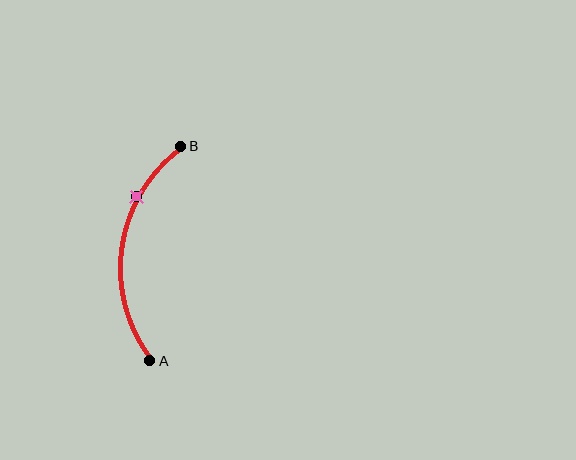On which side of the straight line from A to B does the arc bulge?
The arc bulges to the left of the straight line connecting A and B.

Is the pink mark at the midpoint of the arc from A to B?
No. The pink mark lies on the arc but is closer to endpoint B. The arc midpoint would be at the point on the curve equidistant along the arc from both A and B.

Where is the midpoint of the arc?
The arc midpoint is the point on the curve farthest from the straight line joining A and B. It sits to the left of that line.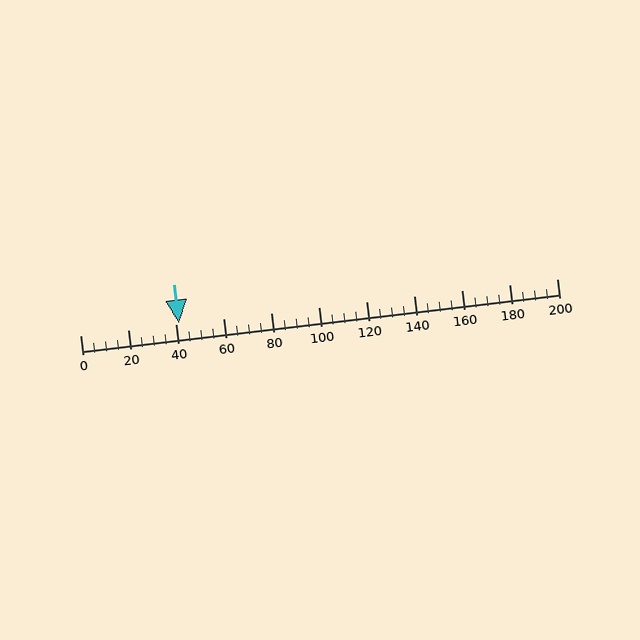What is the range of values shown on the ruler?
The ruler shows values from 0 to 200.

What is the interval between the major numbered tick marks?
The major tick marks are spaced 20 units apart.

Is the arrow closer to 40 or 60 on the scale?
The arrow is closer to 40.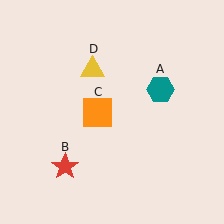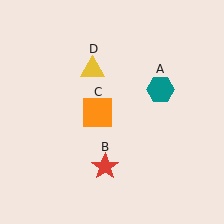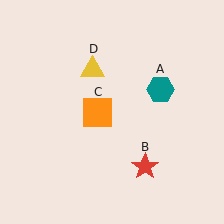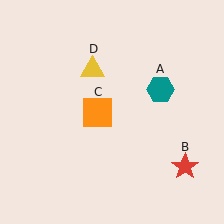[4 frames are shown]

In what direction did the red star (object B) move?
The red star (object B) moved right.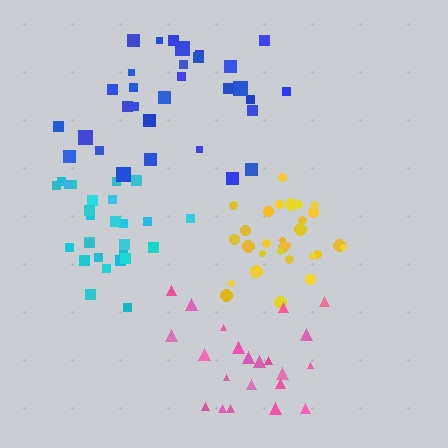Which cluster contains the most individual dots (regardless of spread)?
Blue (31).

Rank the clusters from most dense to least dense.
yellow, cyan, blue, pink.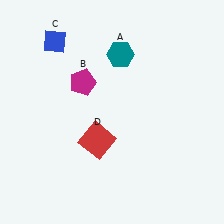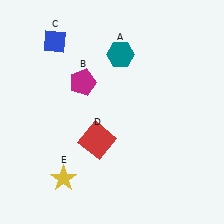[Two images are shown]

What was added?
A yellow star (E) was added in Image 2.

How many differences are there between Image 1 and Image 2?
There is 1 difference between the two images.